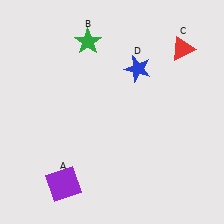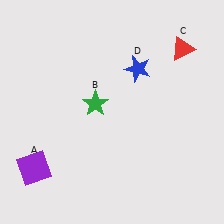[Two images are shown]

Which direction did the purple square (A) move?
The purple square (A) moved left.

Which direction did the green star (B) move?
The green star (B) moved down.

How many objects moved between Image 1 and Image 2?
2 objects moved between the two images.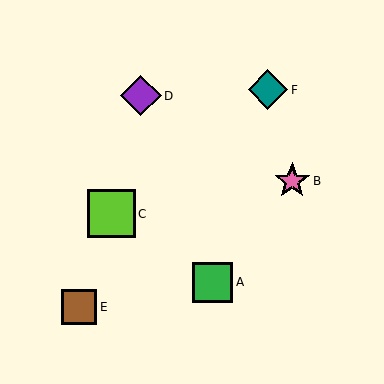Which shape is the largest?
The lime square (labeled C) is the largest.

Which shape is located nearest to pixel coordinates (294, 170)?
The pink star (labeled B) at (292, 181) is nearest to that location.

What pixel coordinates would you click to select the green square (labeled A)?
Click at (212, 282) to select the green square A.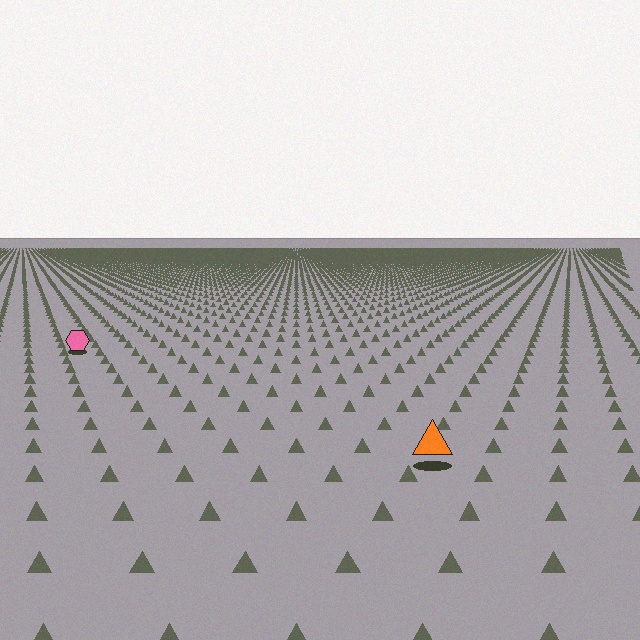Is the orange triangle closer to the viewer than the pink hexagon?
Yes. The orange triangle is closer — you can tell from the texture gradient: the ground texture is coarser near it.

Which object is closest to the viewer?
The orange triangle is closest. The texture marks near it are larger and more spread out.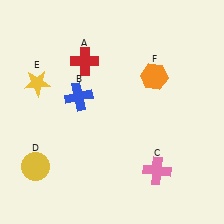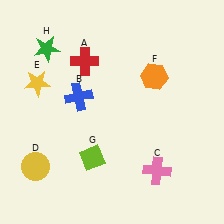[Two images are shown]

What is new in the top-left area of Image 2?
A green star (H) was added in the top-left area of Image 2.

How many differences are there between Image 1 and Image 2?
There are 2 differences between the two images.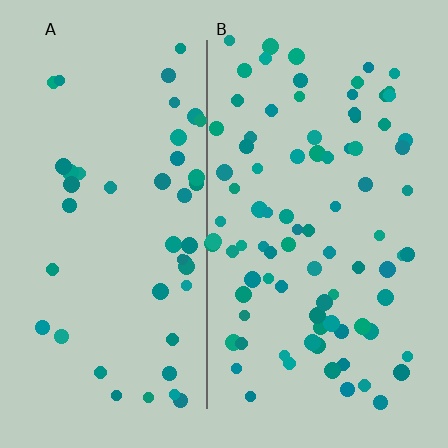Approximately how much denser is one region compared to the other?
Approximately 2.0× — region B over region A.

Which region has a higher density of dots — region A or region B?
B (the right).